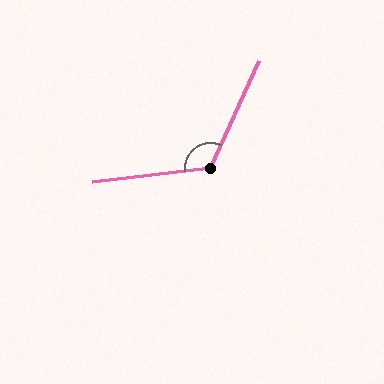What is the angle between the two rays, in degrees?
Approximately 121 degrees.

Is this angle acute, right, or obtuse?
It is obtuse.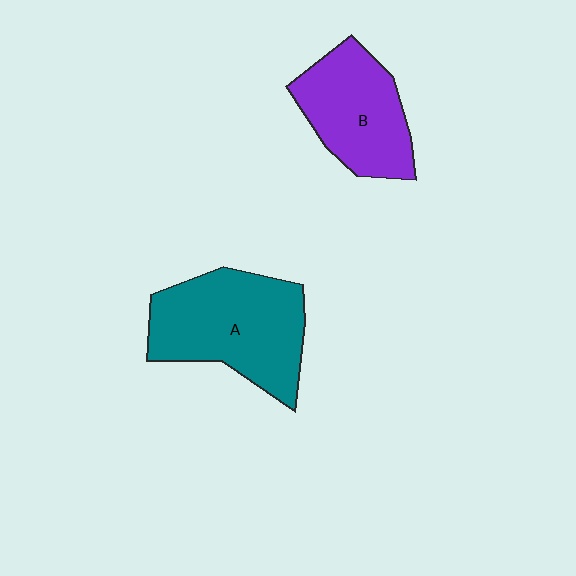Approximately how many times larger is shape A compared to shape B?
Approximately 1.3 times.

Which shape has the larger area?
Shape A (teal).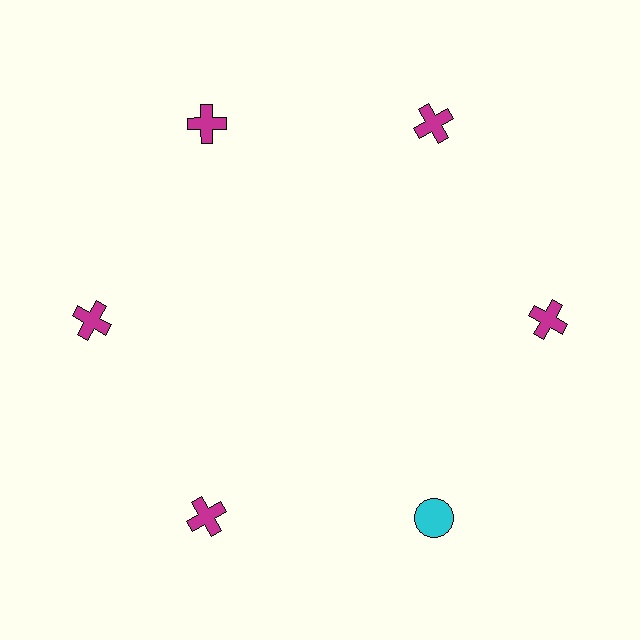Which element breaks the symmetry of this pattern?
The cyan circle at roughly the 5 o'clock position breaks the symmetry. All other shapes are magenta crosses.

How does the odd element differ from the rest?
It differs in both color (cyan instead of magenta) and shape (circle instead of cross).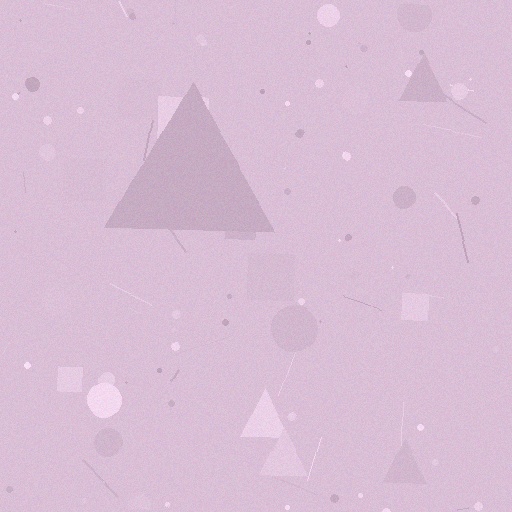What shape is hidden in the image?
A triangle is hidden in the image.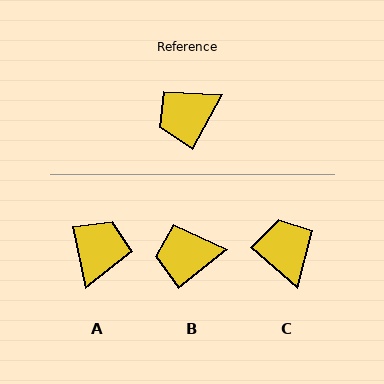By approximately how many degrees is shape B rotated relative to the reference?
Approximately 22 degrees clockwise.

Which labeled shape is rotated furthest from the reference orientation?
A, about 139 degrees away.